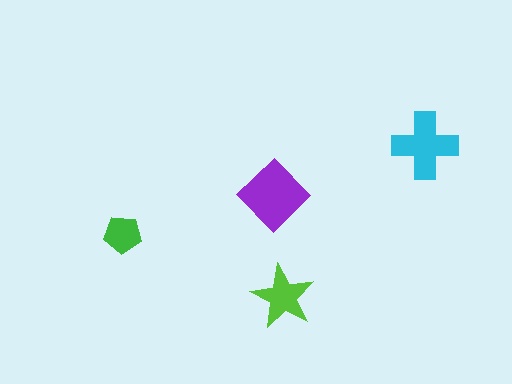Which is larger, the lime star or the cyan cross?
The cyan cross.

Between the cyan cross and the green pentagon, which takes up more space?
The cyan cross.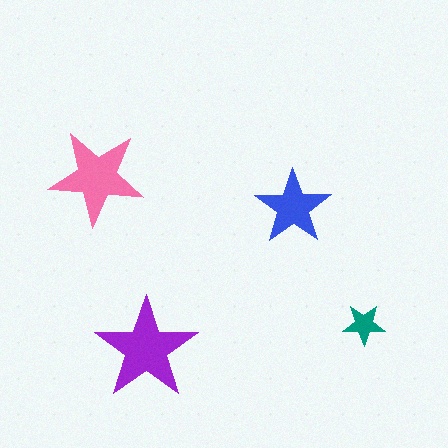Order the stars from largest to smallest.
the purple one, the pink one, the blue one, the teal one.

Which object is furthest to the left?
The pink star is leftmost.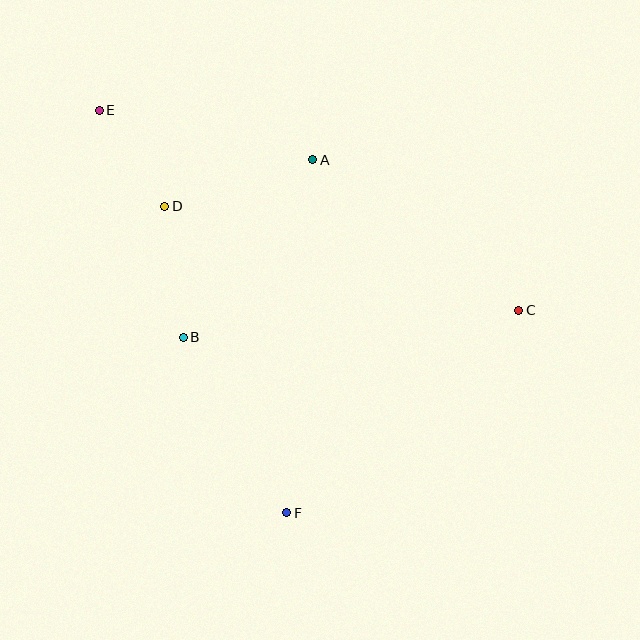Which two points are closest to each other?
Points D and E are closest to each other.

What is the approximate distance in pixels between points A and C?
The distance between A and C is approximately 255 pixels.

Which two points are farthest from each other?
Points C and E are farthest from each other.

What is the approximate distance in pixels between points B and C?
The distance between B and C is approximately 337 pixels.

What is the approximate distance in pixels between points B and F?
The distance between B and F is approximately 204 pixels.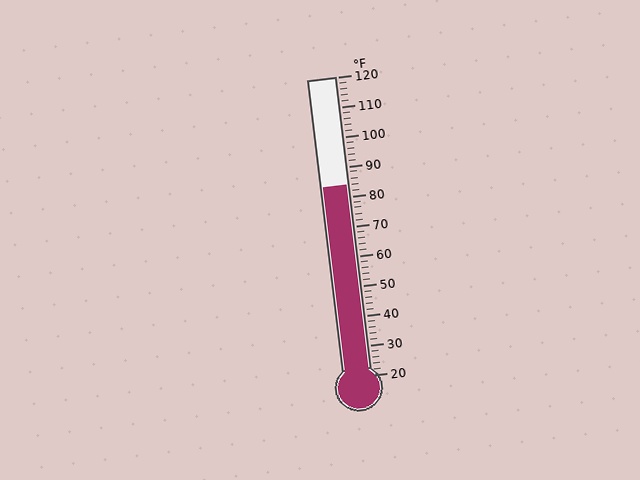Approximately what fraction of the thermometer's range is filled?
The thermometer is filled to approximately 65% of its range.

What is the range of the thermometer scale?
The thermometer scale ranges from 20°F to 120°F.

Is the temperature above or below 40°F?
The temperature is above 40°F.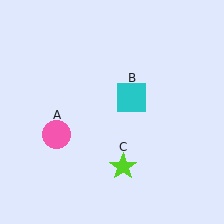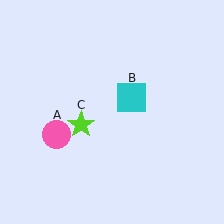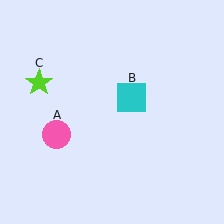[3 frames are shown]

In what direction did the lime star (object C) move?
The lime star (object C) moved up and to the left.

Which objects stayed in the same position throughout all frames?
Pink circle (object A) and cyan square (object B) remained stationary.